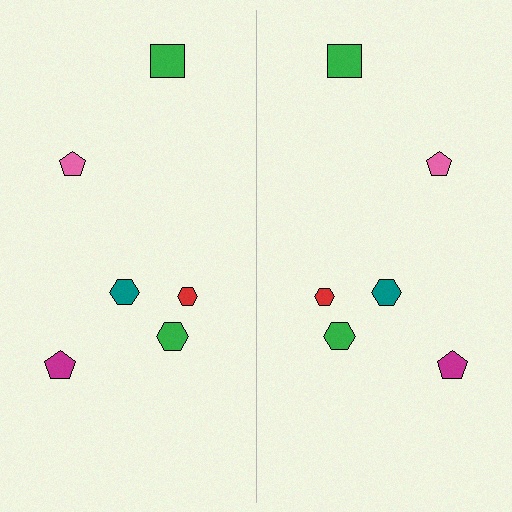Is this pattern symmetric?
Yes, this pattern has bilateral (reflection) symmetry.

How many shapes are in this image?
There are 12 shapes in this image.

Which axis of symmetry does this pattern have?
The pattern has a vertical axis of symmetry running through the center of the image.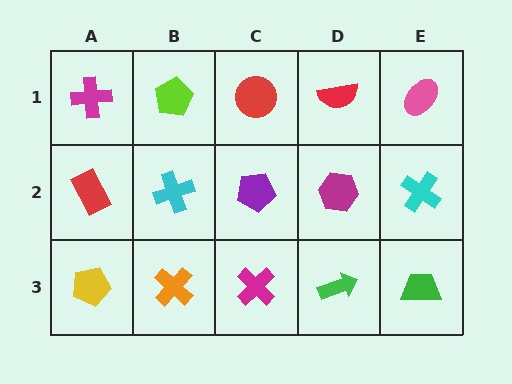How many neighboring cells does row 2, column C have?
4.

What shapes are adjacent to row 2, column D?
A red semicircle (row 1, column D), a green arrow (row 3, column D), a purple pentagon (row 2, column C), a cyan cross (row 2, column E).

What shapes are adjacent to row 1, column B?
A cyan cross (row 2, column B), a magenta cross (row 1, column A), a red circle (row 1, column C).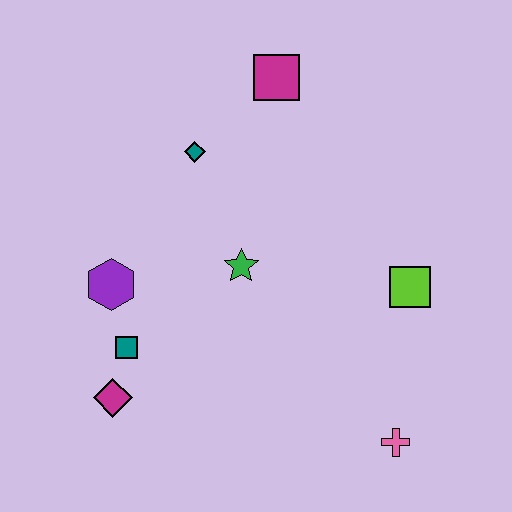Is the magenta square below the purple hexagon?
No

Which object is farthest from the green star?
The pink cross is farthest from the green star.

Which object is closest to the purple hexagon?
The teal square is closest to the purple hexagon.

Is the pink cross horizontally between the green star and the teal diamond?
No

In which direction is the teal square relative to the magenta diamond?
The teal square is above the magenta diamond.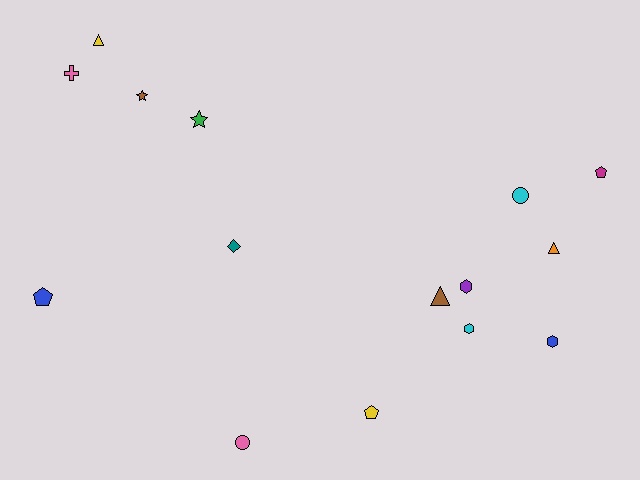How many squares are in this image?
There are no squares.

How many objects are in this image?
There are 15 objects.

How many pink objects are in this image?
There are 2 pink objects.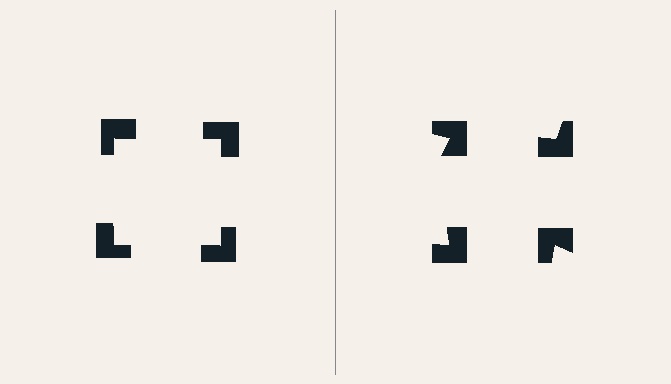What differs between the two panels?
The notched squares are positioned identically on both sides; only the wedge orientations differ. On the left they align to a square; on the right they are misaligned.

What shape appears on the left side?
An illusory square.